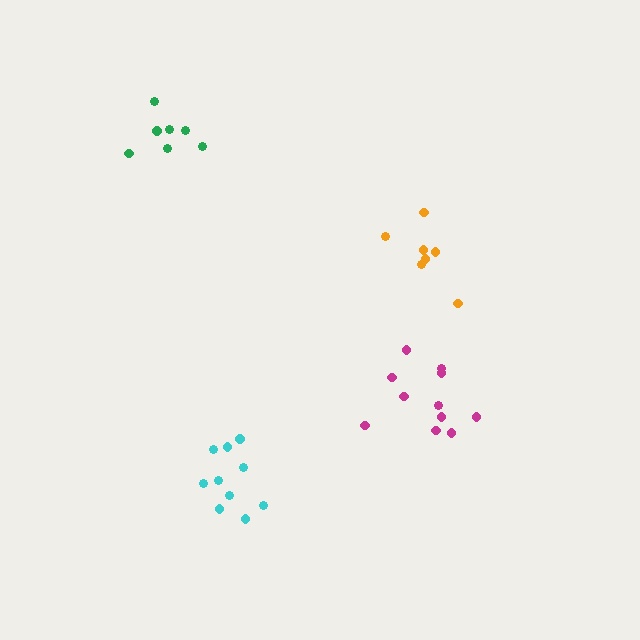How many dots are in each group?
Group 1: 7 dots, Group 2: 7 dots, Group 3: 11 dots, Group 4: 10 dots (35 total).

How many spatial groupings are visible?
There are 4 spatial groupings.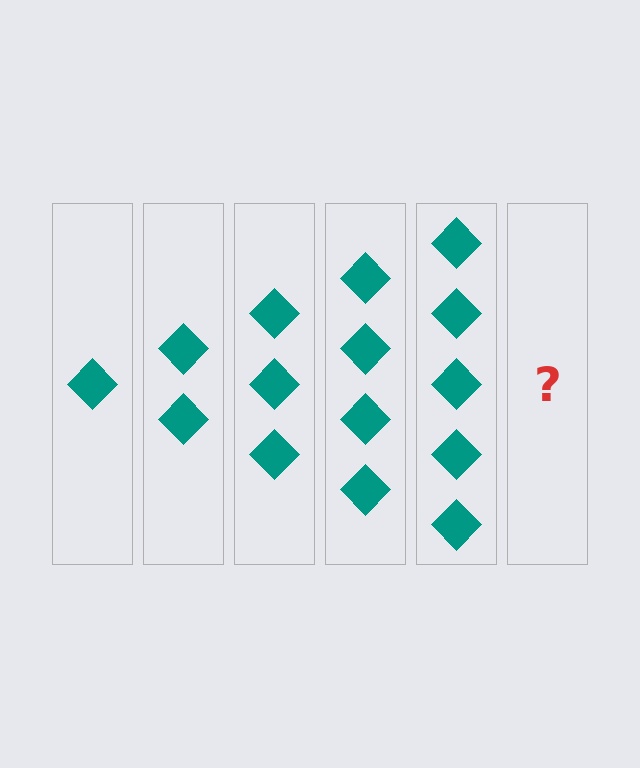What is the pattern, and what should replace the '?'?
The pattern is that each step adds one more diamond. The '?' should be 6 diamonds.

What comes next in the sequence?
The next element should be 6 diamonds.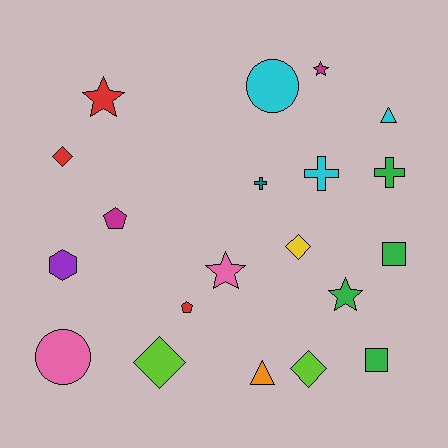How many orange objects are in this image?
There is 1 orange object.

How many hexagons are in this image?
There is 1 hexagon.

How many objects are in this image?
There are 20 objects.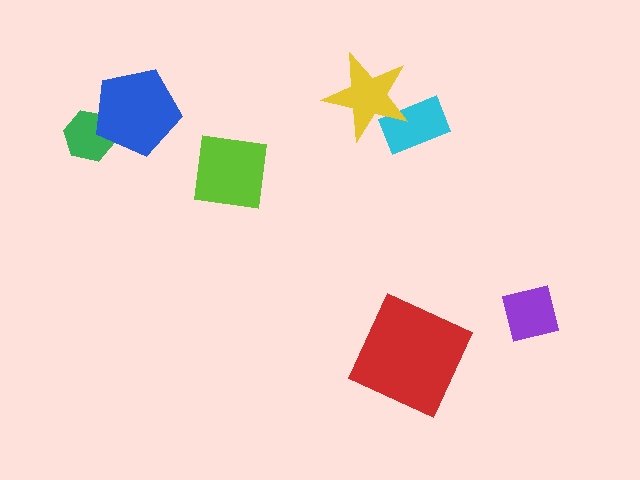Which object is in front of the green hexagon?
The blue pentagon is in front of the green hexagon.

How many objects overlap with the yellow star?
1 object overlaps with the yellow star.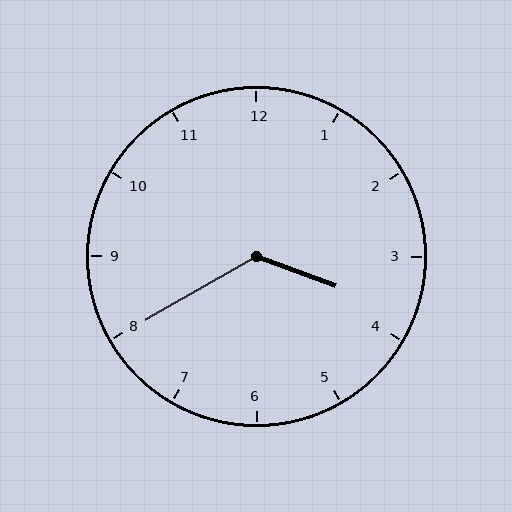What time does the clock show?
3:40.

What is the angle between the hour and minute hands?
Approximately 130 degrees.